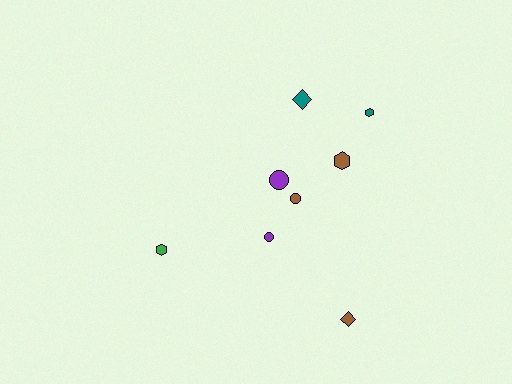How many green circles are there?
There are no green circles.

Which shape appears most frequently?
Hexagon, with 3 objects.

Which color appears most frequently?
Brown, with 3 objects.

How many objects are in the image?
There are 8 objects.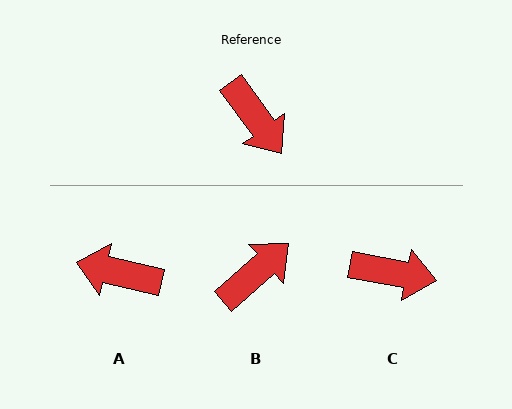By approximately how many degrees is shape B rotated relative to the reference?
Approximately 95 degrees counter-clockwise.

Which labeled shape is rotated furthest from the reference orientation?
A, about 139 degrees away.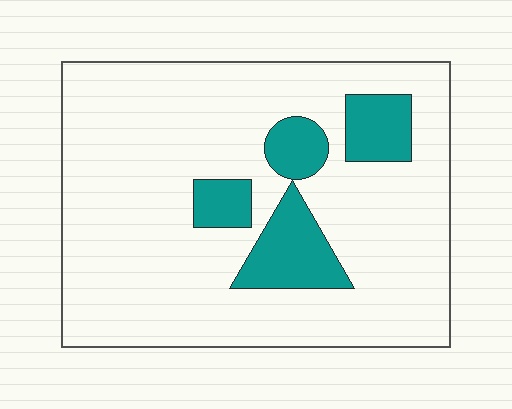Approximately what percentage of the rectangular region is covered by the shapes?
Approximately 15%.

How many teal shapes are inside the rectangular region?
4.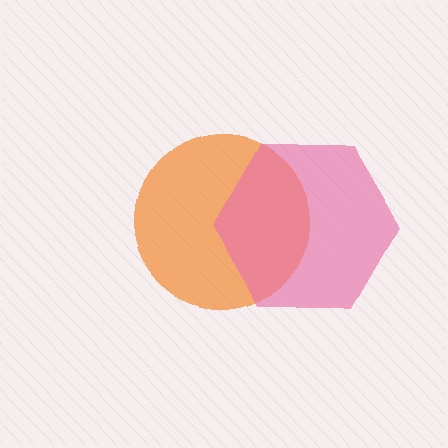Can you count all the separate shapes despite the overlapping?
Yes, there are 2 separate shapes.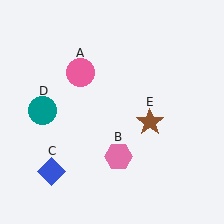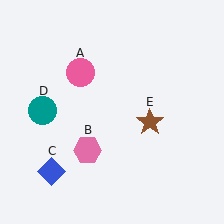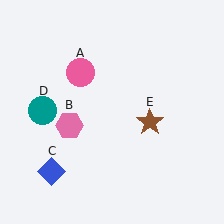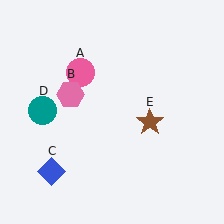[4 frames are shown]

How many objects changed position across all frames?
1 object changed position: pink hexagon (object B).